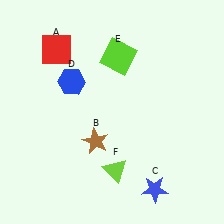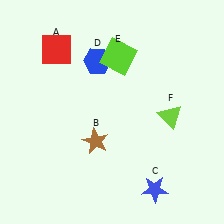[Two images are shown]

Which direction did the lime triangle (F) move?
The lime triangle (F) moved right.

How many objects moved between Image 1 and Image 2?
2 objects moved between the two images.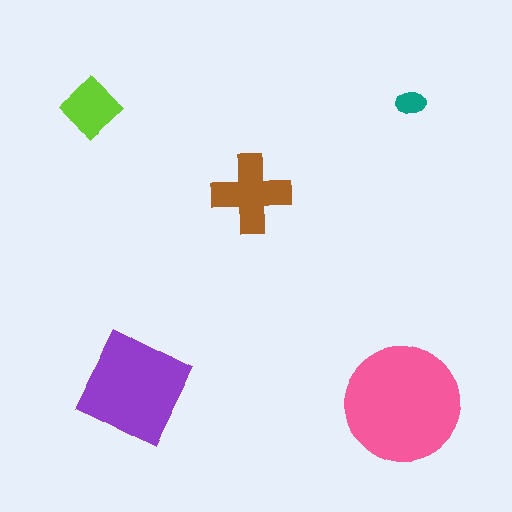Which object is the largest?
The pink circle.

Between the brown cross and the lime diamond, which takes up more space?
The brown cross.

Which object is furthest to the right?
The teal ellipse is rightmost.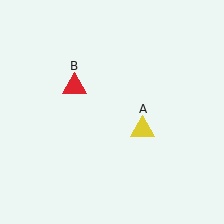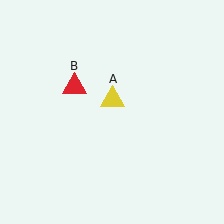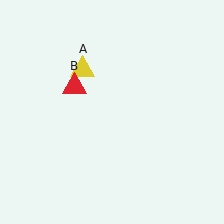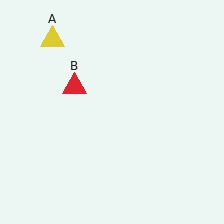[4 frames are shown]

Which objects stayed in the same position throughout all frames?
Red triangle (object B) remained stationary.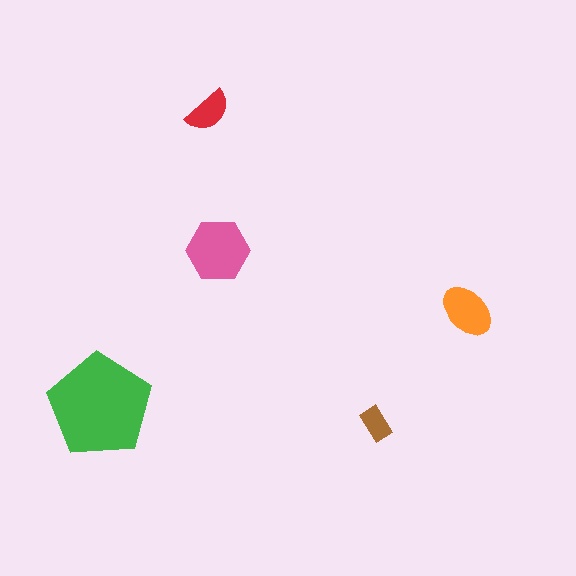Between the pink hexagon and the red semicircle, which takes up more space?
The pink hexagon.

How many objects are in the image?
There are 5 objects in the image.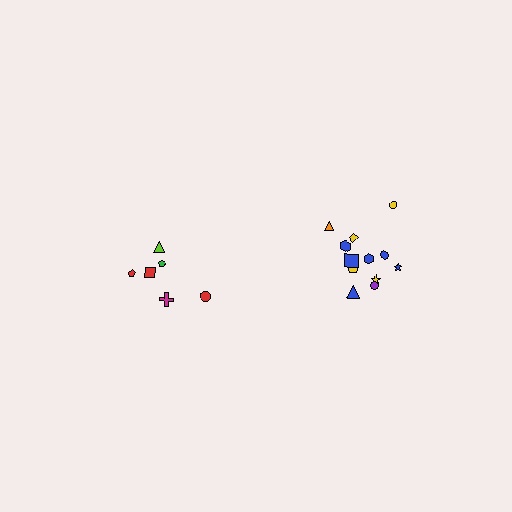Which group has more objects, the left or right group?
The right group.